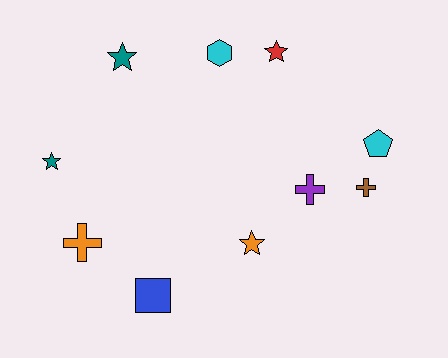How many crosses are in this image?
There are 3 crosses.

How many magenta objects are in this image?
There are no magenta objects.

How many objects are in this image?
There are 10 objects.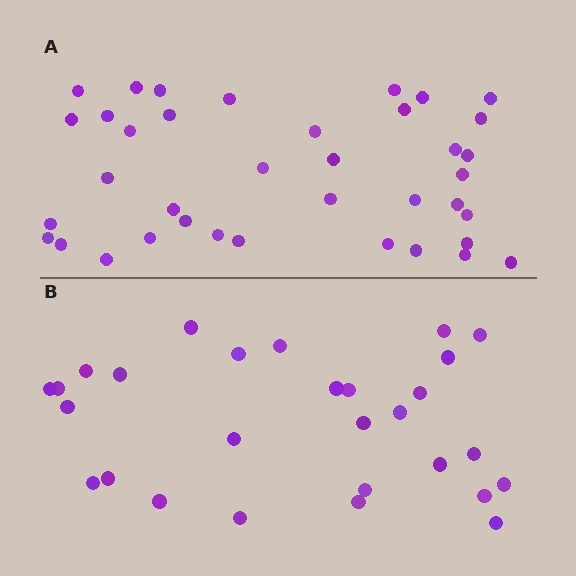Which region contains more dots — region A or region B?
Region A (the top region) has more dots.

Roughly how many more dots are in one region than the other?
Region A has roughly 10 or so more dots than region B.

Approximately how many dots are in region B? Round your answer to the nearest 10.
About 30 dots. (The exact count is 28, which rounds to 30.)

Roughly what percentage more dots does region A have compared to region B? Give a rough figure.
About 35% more.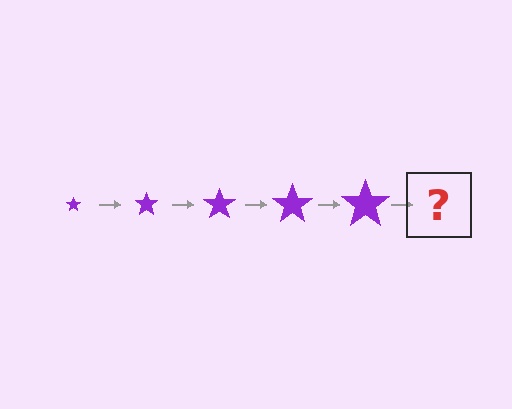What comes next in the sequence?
The next element should be a purple star, larger than the previous one.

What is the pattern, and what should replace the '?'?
The pattern is that the star gets progressively larger each step. The '?' should be a purple star, larger than the previous one.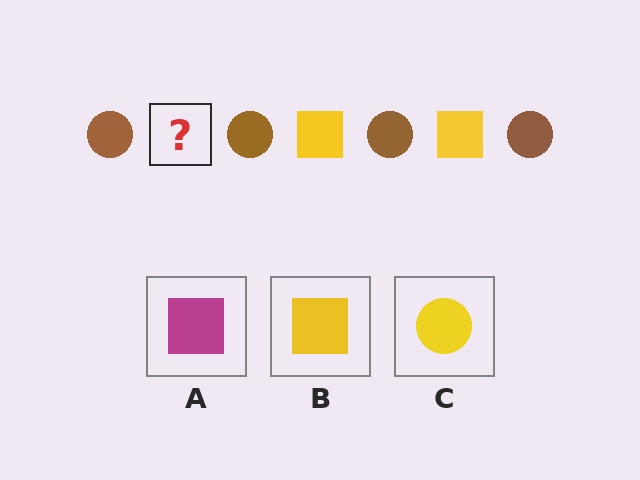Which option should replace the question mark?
Option B.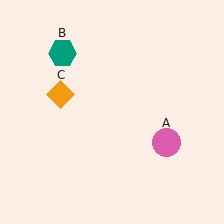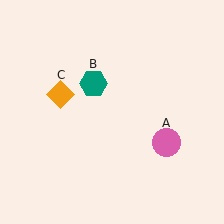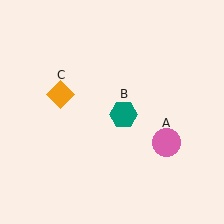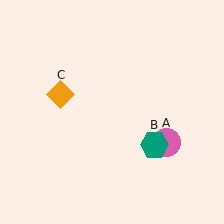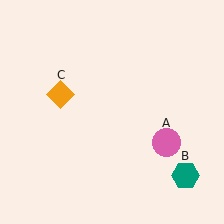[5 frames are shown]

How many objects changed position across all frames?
1 object changed position: teal hexagon (object B).